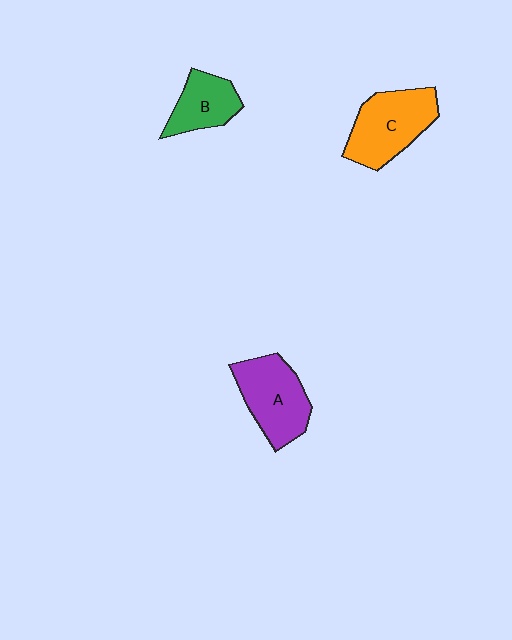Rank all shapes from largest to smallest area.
From largest to smallest: C (orange), A (purple), B (green).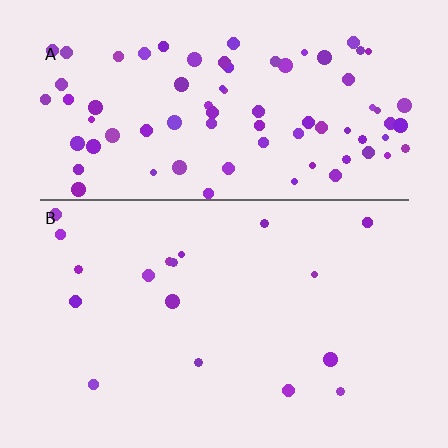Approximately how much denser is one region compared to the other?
Approximately 4.7× — region A over region B.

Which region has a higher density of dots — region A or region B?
A (the top).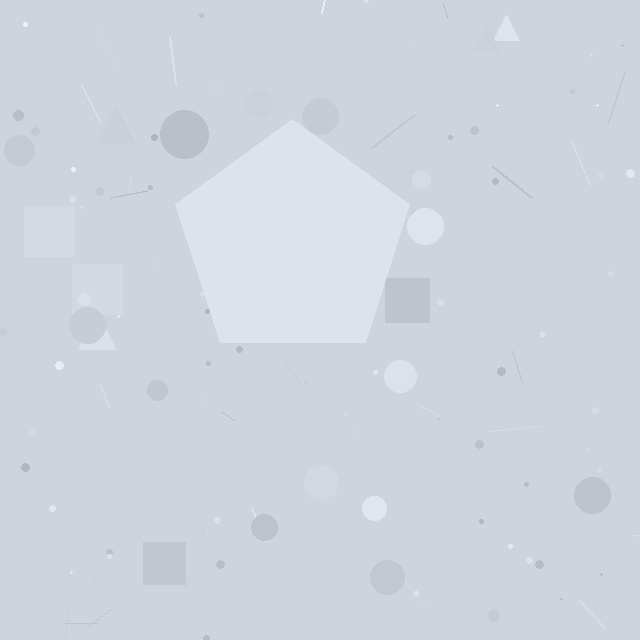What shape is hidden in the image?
A pentagon is hidden in the image.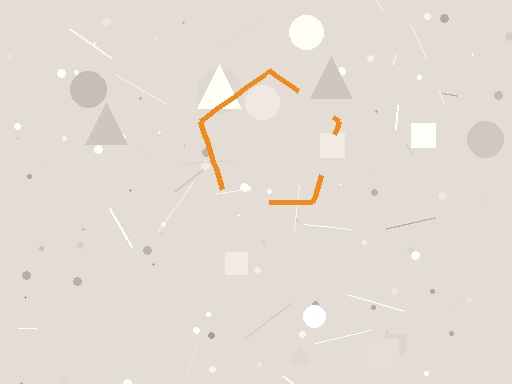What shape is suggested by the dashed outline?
The dashed outline suggests a pentagon.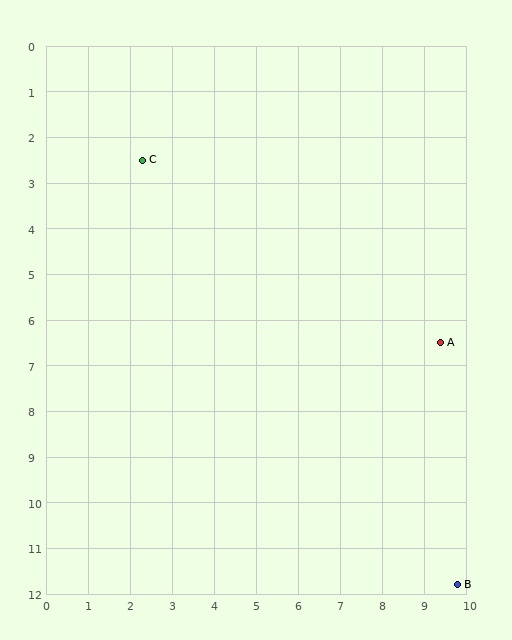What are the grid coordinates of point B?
Point B is at approximately (9.8, 11.8).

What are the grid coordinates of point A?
Point A is at approximately (9.4, 6.5).